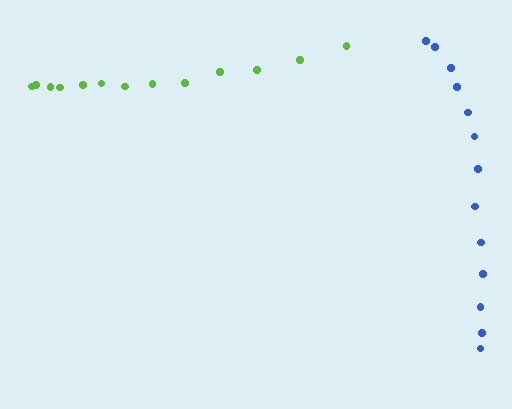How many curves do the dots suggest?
There are 2 distinct paths.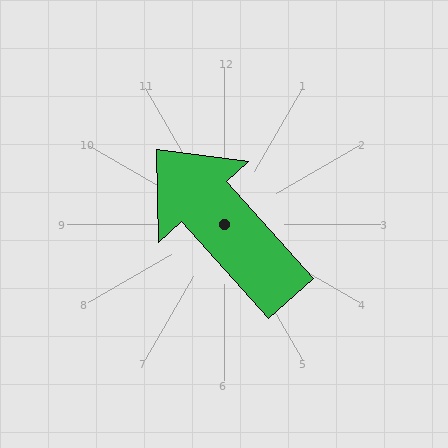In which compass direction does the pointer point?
Northwest.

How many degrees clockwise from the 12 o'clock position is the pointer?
Approximately 318 degrees.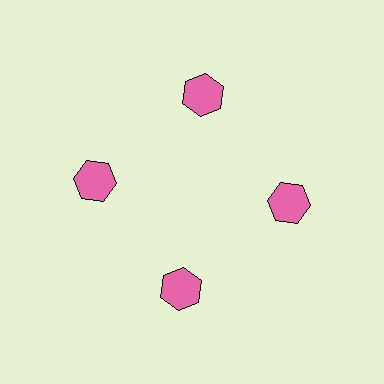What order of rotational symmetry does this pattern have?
This pattern has 4-fold rotational symmetry.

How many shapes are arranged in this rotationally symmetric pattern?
There are 4 shapes, arranged in 4 groups of 1.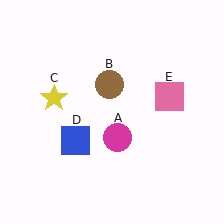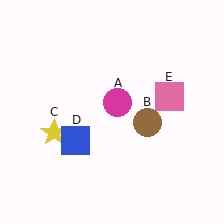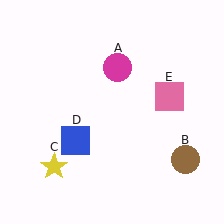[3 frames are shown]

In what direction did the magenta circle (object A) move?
The magenta circle (object A) moved up.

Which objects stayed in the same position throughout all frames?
Blue square (object D) and pink square (object E) remained stationary.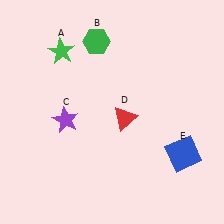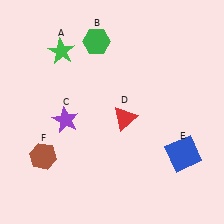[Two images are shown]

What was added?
A brown hexagon (F) was added in Image 2.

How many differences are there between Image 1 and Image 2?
There is 1 difference between the two images.